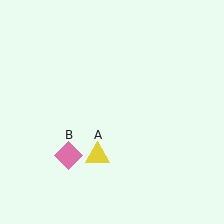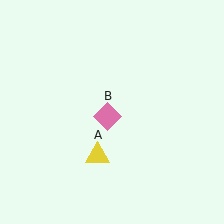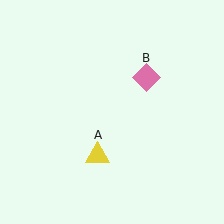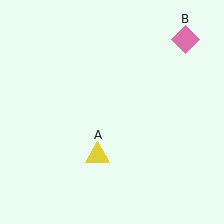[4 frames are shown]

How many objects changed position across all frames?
1 object changed position: pink diamond (object B).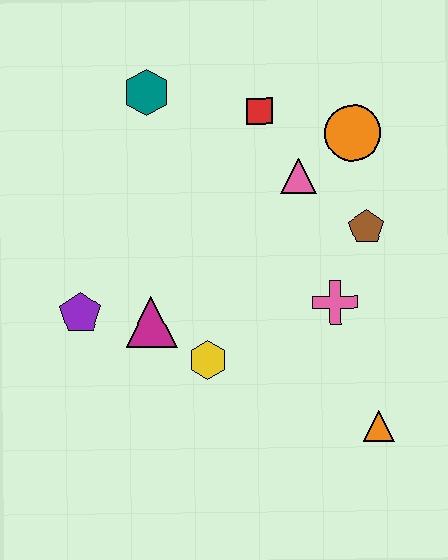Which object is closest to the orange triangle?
The pink cross is closest to the orange triangle.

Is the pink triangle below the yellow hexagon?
No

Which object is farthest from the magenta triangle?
The orange circle is farthest from the magenta triangle.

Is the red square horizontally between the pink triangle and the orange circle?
No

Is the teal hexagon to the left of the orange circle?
Yes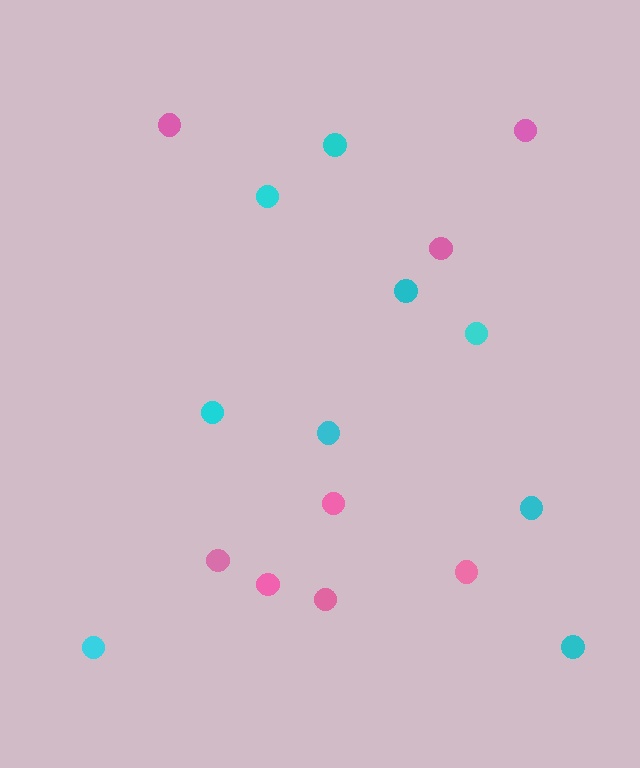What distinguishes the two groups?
There are 2 groups: one group of pink circles (8) and one group of cyan circles (9).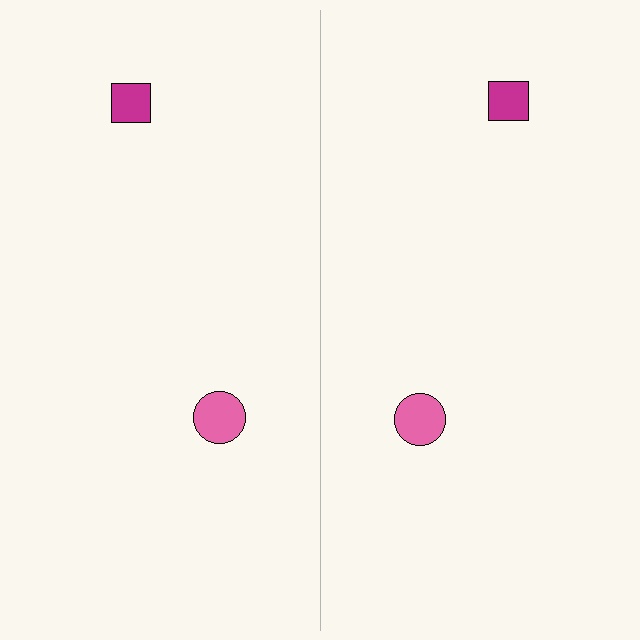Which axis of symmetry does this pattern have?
The pattern has a vertical axis of symmetry running through the center of the image.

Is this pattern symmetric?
Yes, this pattern has bilateral (reflection) symmetry.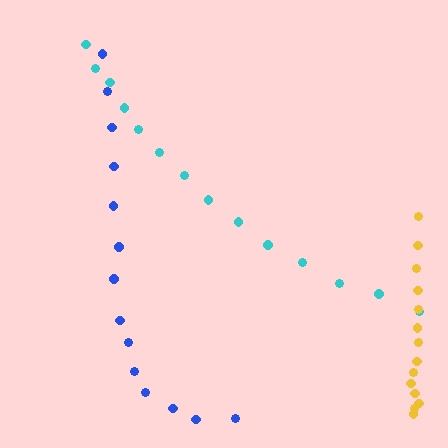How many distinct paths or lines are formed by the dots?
There are 3 distinct paths.